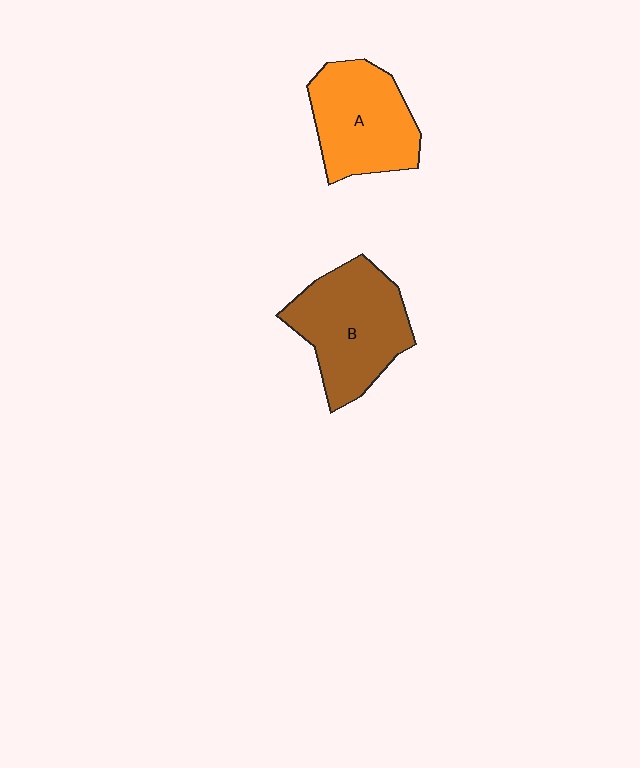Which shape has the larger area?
Shape B (brown).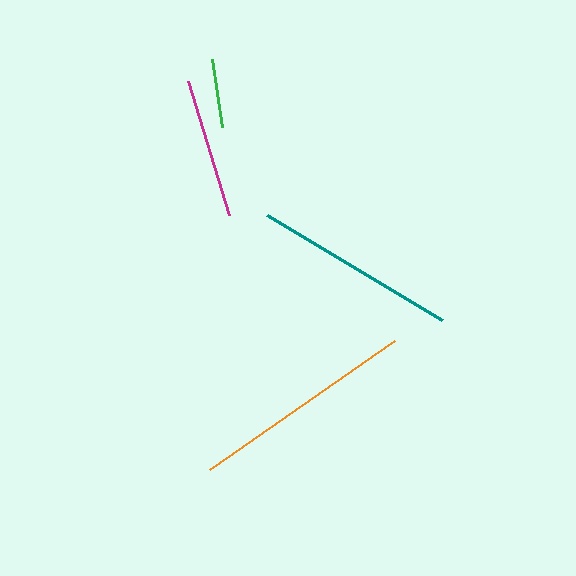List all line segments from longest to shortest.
From longest to shortest: orange, teal, magenta, green.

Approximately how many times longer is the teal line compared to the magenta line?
The teal line is approximately 1.5 times the length of the magenta line.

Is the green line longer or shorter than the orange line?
The orange line is longer than the green line.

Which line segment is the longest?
The orange line is the longest at approximately 226 pixels.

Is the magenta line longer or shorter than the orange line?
The orange line is longer than the magenta line.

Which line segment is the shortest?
The green line is the shortest at approximately 68 pixels.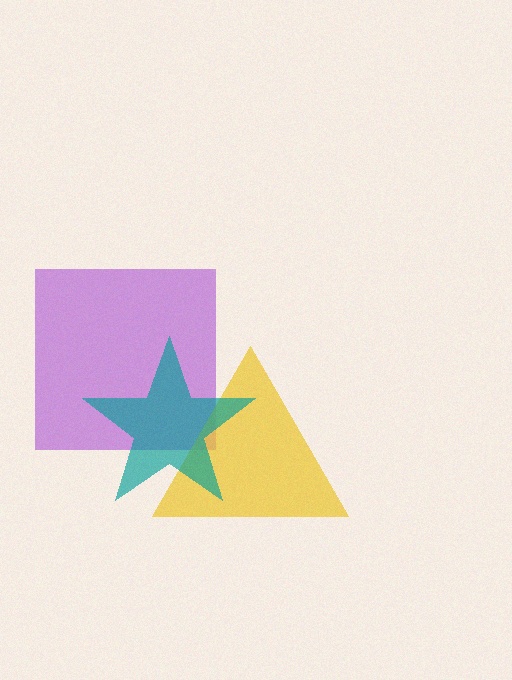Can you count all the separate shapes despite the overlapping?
Yes, there are 3 separate shapes.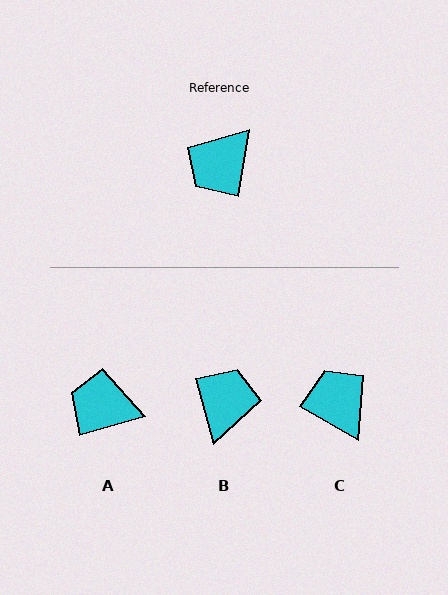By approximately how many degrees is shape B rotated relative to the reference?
Approximately 154 degrees clockwise.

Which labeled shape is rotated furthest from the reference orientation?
B, about 154 degrees away.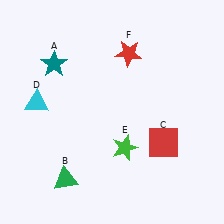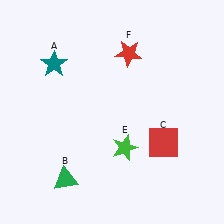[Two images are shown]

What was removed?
The cyan triangle (D) was removed in Image 2.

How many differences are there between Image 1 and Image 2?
There is 1 difference between the two images.